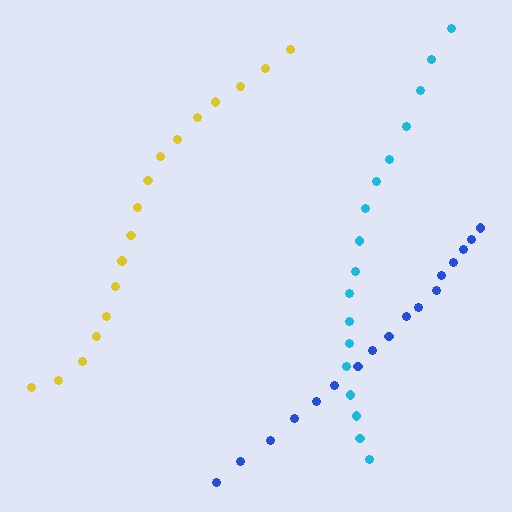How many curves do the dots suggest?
There are 3 distinct paths.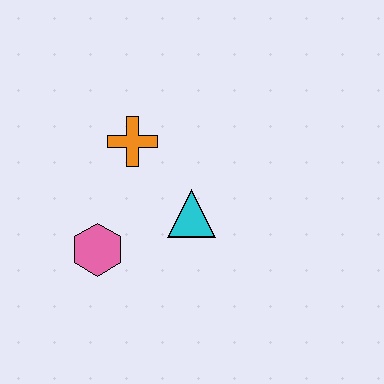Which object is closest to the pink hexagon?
The cyan triangle is closest to the pink hexagon.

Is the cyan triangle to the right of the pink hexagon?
Yes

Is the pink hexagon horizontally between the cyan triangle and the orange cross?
No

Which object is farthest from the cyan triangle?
The pink hexagon is farthest from the cyan triangle.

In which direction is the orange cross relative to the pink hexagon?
The orange cross is above the pink hexagon.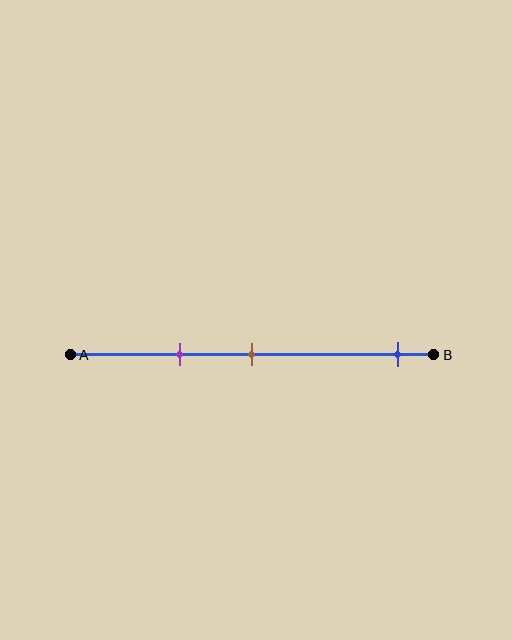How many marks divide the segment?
There are 3 marks dividing the segment.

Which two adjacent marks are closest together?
The purple and brown marks are the closest adjacent pair.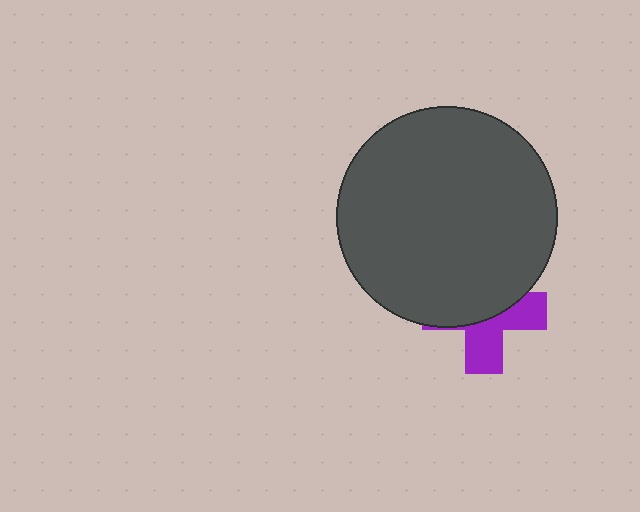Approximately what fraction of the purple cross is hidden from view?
Roughly 57% of the purple cross is hidden behind the dark gray circle.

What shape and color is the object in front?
The object in front is a dark gray circle.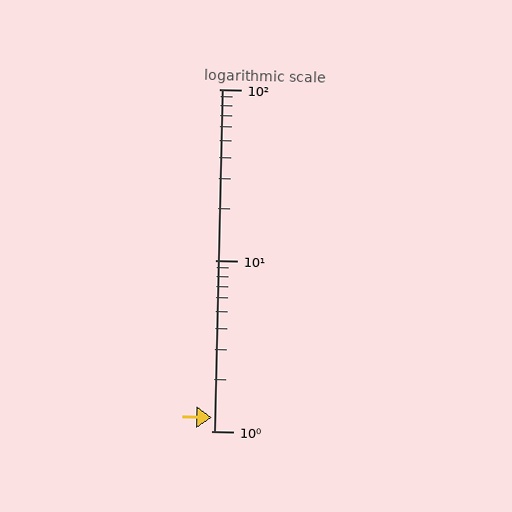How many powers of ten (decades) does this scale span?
The scale spans 2 decades, from 1 to 100.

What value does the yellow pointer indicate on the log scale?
The pointer indicates approximately 1.2.